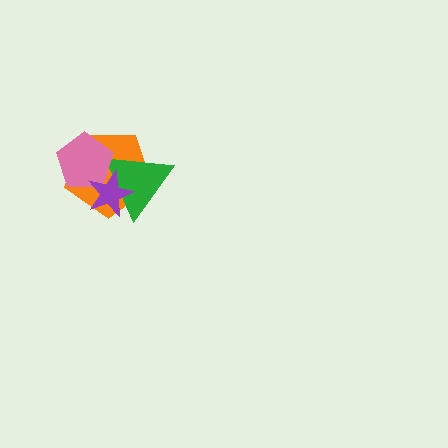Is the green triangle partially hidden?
Yes, it is partially covered by another shape.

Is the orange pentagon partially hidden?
Yes, it is partially covered by another shape.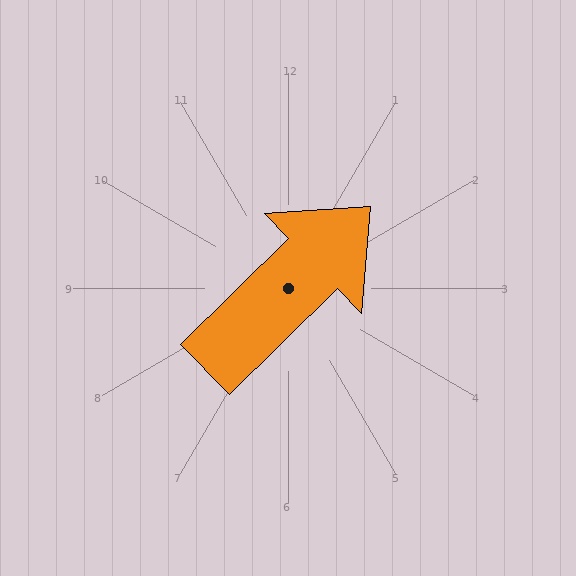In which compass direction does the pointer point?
Northeast.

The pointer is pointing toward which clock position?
Roughly 2 o'clock.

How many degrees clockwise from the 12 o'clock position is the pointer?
Approximately 46 degrees.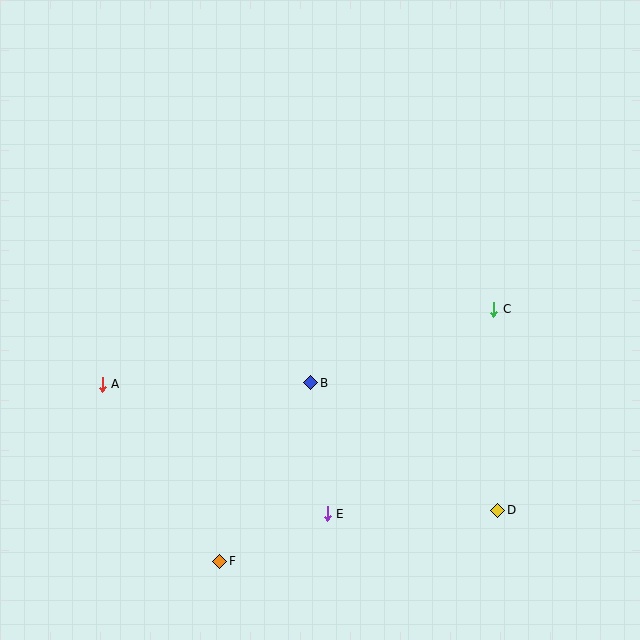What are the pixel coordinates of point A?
Point A is at (102, 384).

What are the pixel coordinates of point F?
Point F is at (220, 561).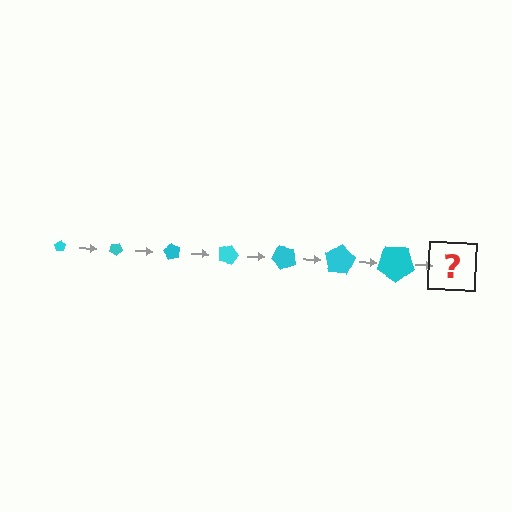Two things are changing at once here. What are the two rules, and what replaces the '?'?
The two rules are that the pentagon grows larger each step and it rotates 30 degrees each step. The '?' should be a pentagon, larger than the previous one and rotated 210 degrees from the start.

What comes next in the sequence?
The next element should be a pentagon, larger than the previous one and rotated 210 degrees from the start.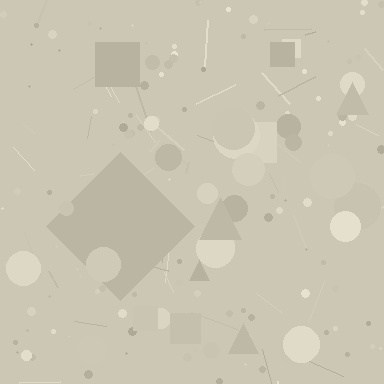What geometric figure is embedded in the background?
A diamond is embedded in the background.